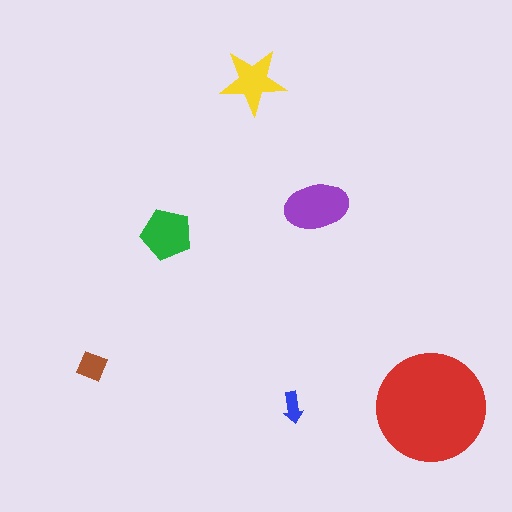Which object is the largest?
The red circle.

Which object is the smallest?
The blue arrow.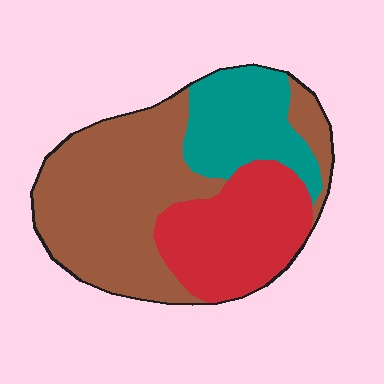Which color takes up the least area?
Teal, at roughly 20%.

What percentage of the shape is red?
Red takes up between a sixth and a third of the shape.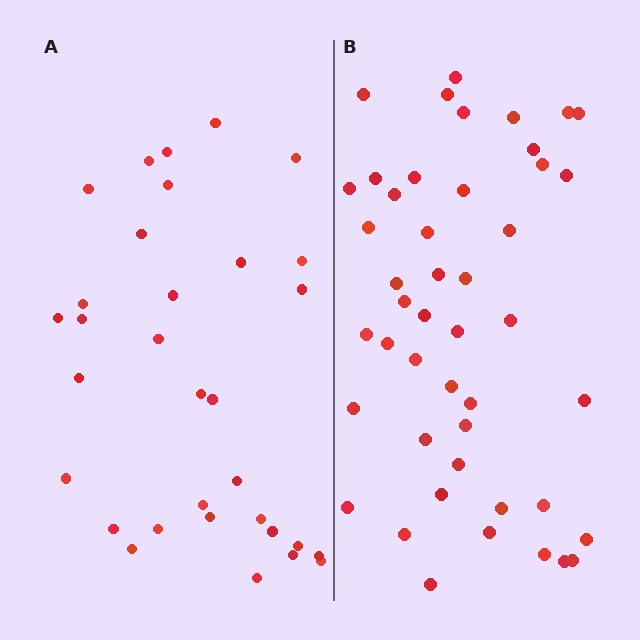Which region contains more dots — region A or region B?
Region B (the right region) has more dots.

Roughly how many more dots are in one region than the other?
Region B has approximately 15 more dots than region A.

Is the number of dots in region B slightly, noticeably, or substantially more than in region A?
Region B has noticeably more, but not dramatically so. The ratio is roughly 1.4 to 1.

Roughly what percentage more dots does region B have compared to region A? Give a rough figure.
About 45% more.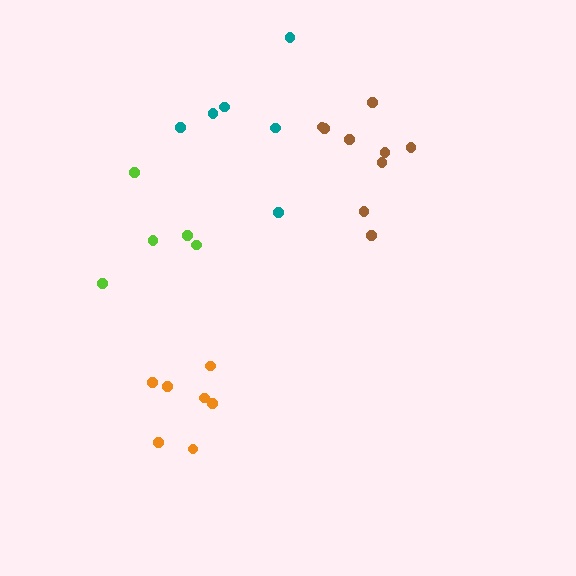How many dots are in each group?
Group 1: 5 dots, Group 2: 9 dots, Group 3: 6 dots, Group 4: 7 dots (27 total).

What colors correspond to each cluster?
The clusters are colored: lime, brown, teal, orange.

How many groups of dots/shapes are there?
There are 4 groups.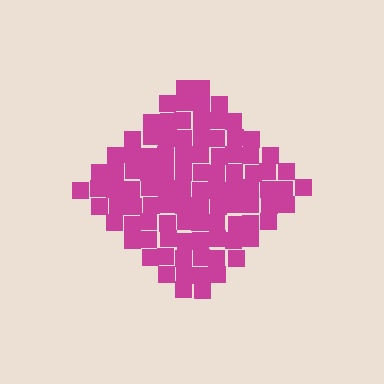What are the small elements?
The small elements are squares.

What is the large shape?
The large shape is a diamond.